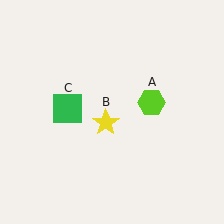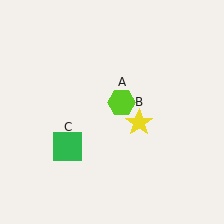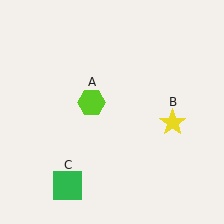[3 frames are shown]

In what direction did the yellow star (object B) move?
The yellow star (object B) moved right.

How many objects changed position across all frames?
3 objects changed position: lime hexagon (object A), yellow star (object B), green square (object C).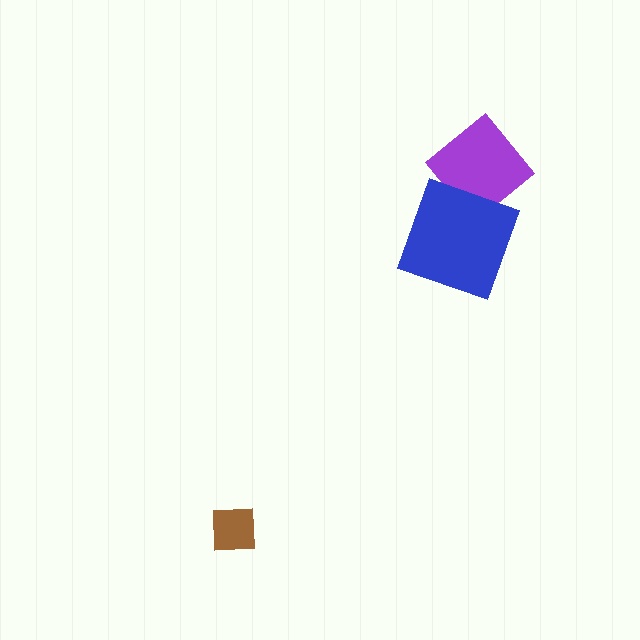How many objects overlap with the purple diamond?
1 object overlaps with the purple diamond.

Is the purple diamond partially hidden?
Yes, it is partially covered by another shape.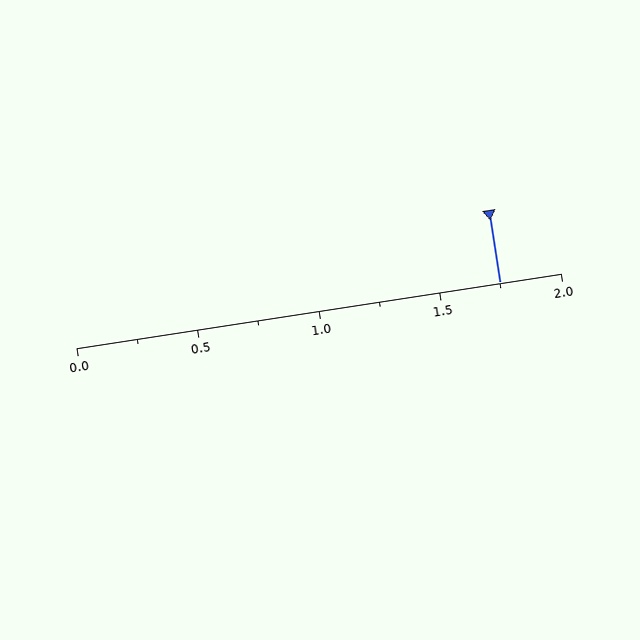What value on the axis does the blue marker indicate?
The marker indicates approximately 1.75.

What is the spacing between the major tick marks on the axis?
The major ticks are spaced 0.5 apart.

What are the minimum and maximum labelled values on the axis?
The axis runs from 0.0 to 2.0.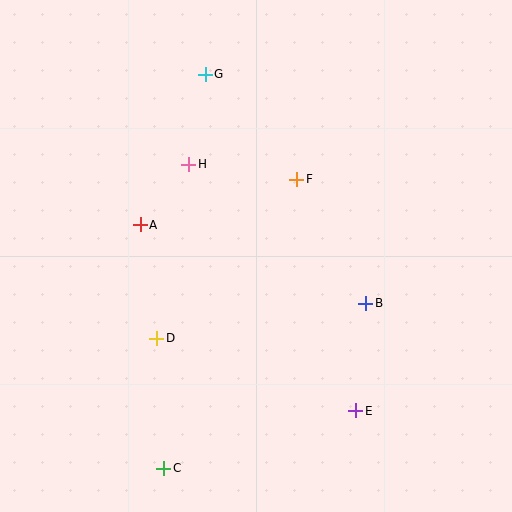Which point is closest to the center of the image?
Point F at (297, 179) is closest to the center.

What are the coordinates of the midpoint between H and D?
The midpoint between H and D is at (173, 251).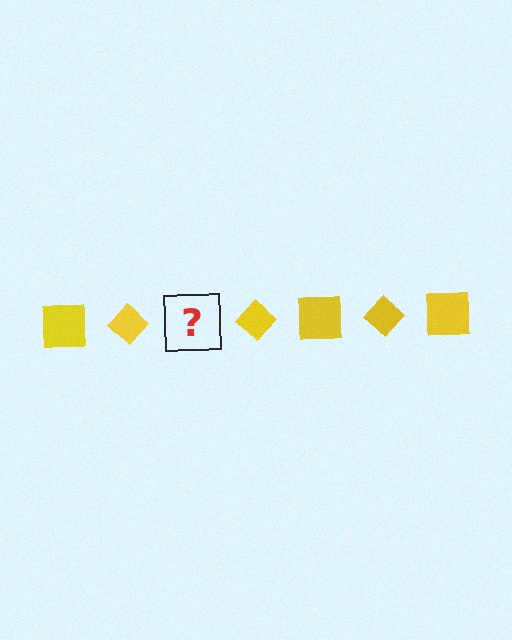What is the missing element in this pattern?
The missing element is a yellow square.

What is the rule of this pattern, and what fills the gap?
The rule is that the pattern cycles through square, diamond shapes in yellow. The gap should be filled with a yellow square.